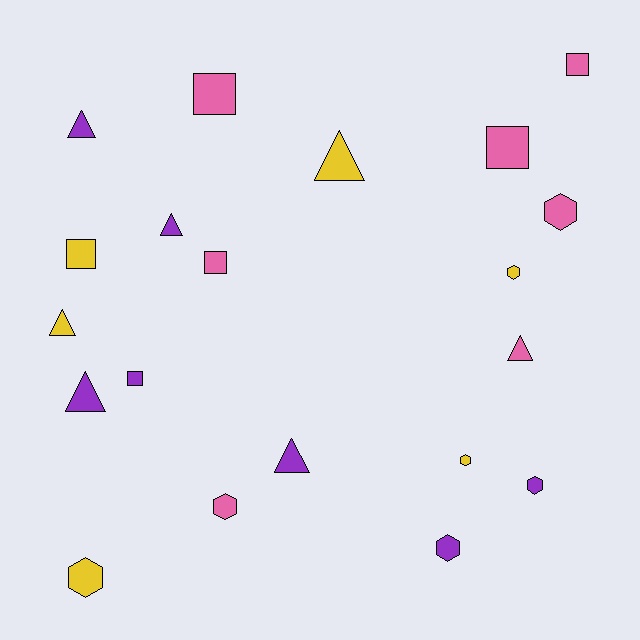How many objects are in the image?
There are 20 objects.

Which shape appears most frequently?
Triangle, with 7 objects.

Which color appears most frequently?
Pink, with 7 objects.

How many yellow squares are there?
There is 1 yellow square.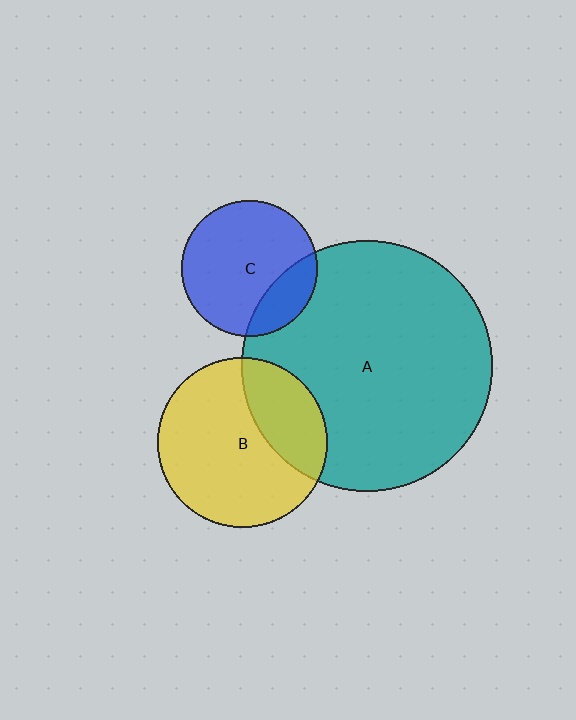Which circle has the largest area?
Circle A (teal).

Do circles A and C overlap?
Yes.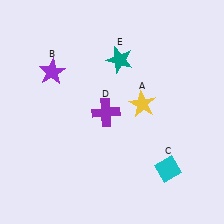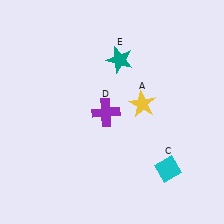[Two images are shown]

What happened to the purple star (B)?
The purple star (B) was removed in Image 2. It was in the top-left area of Image 1.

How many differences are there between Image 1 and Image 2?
There is 1 difference between the two images.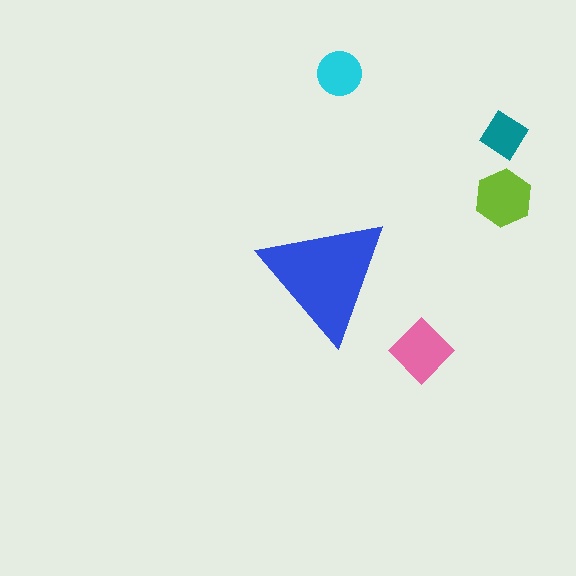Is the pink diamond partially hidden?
No, the pink diamond is fully visible.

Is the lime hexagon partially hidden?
No, the lime hexagon is fully visible.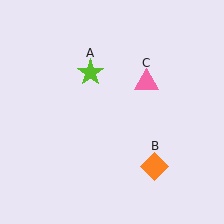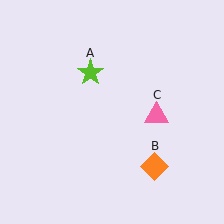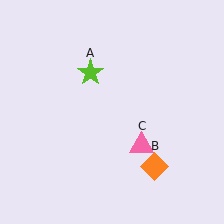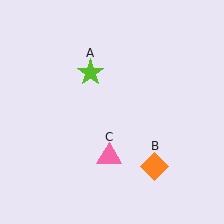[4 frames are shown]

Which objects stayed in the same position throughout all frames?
Lime star (object A) and orange diamond (object B) remained stationary.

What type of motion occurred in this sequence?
The pink triangle (object C) rotated clockwise around the center of the scene.